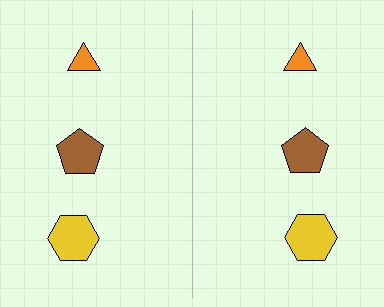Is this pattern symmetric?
Yes, this pattern has bilateral (reflection) symmetry.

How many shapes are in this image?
There are 6 shapes in this image.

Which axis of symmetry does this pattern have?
The pattern has a vertical axis of symmetry running through the center of the image.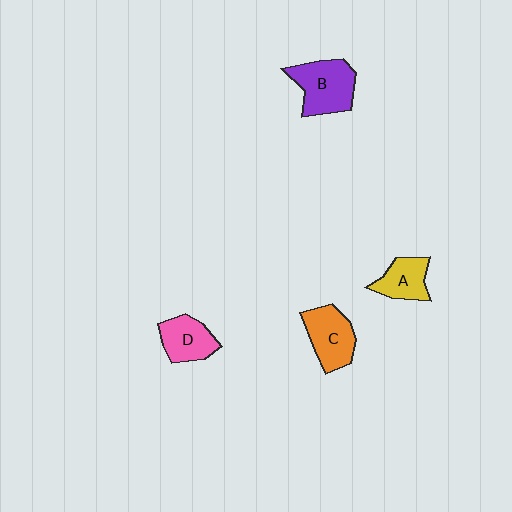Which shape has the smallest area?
Shape A (yellow).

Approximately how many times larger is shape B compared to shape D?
Approximately 1.4 times.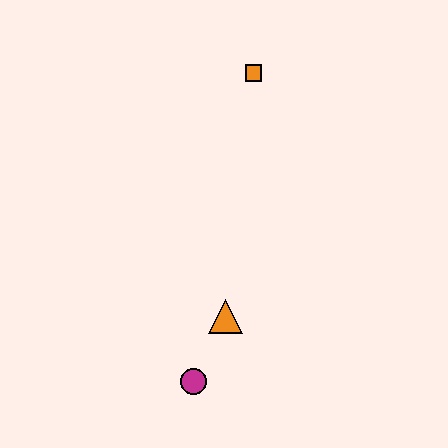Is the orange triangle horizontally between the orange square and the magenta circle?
Yes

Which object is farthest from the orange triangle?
The orange square is farthest from the orange triangle.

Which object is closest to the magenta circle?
The orange triangle is closest to the magenta circle.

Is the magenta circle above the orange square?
No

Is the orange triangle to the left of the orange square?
Yes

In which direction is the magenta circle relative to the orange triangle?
The magenta circle is below the orange triangle.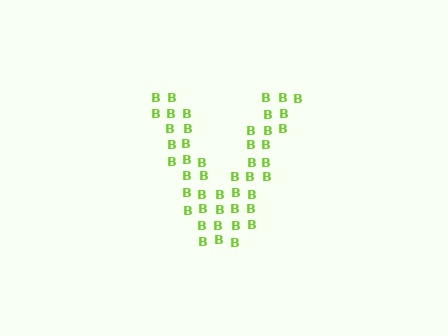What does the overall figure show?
The overall figure shows the letter V.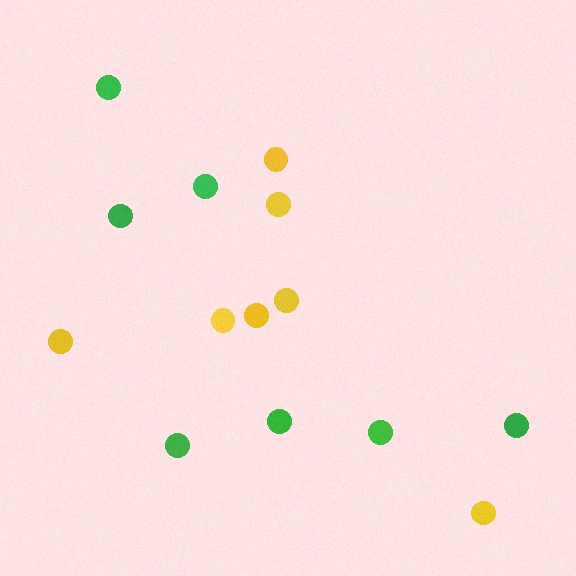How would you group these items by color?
There are 2 groups: one group of yellow circles (7) and one group of green circles (7).